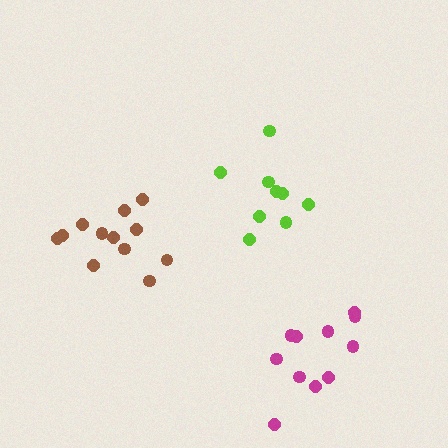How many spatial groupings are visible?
There are 3 spatial groupings.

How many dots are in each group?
Group 1: 9 dots, Group 2: 11 dots, Group 3: 12 dots (32 total).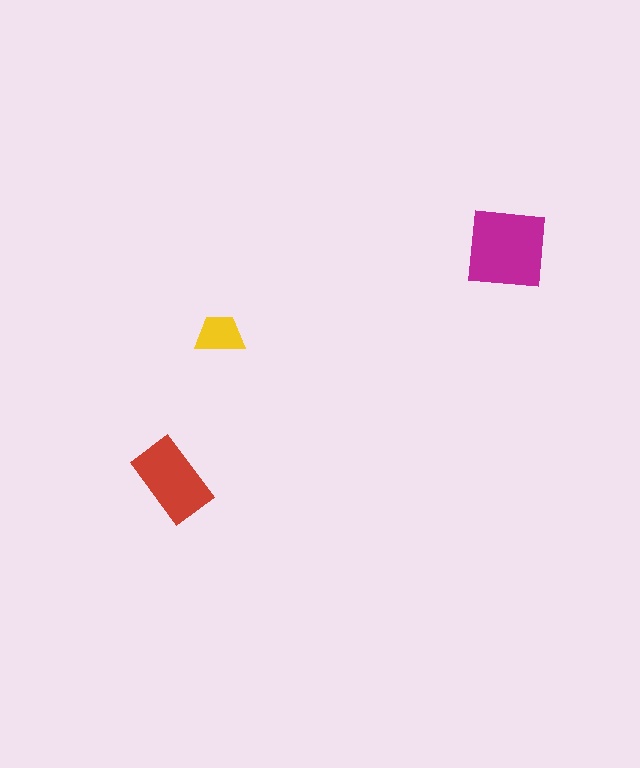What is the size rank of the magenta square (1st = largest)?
1st.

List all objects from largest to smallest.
The magenta square, the red rectangle, the yellow trapezoid.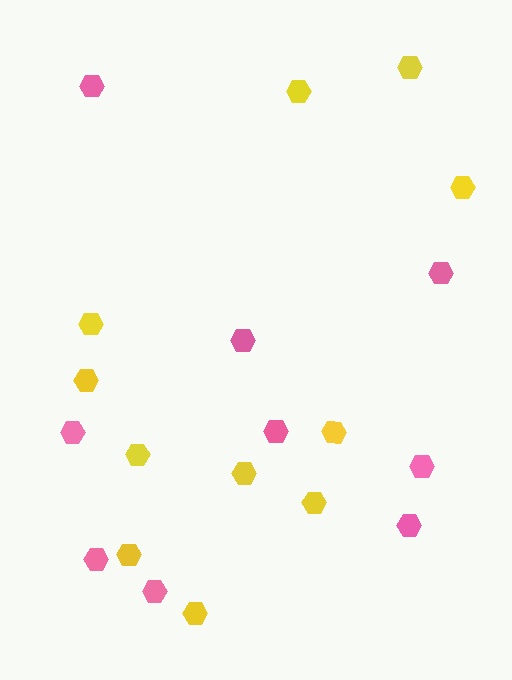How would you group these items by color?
There are 2 groups: one group of yellow hexagons (11) and one group of pink hexagons (9).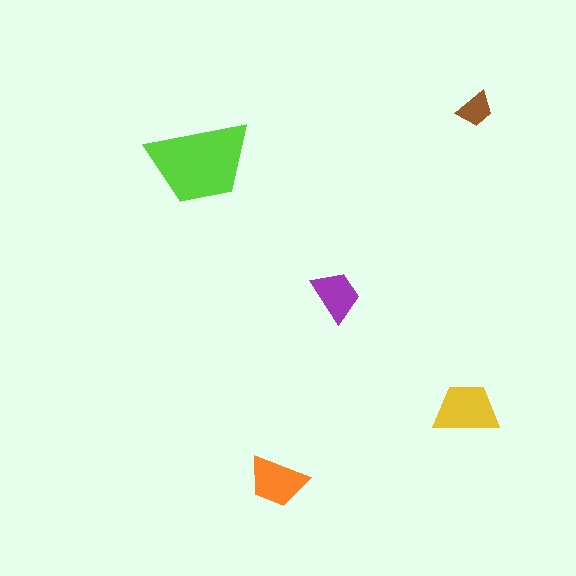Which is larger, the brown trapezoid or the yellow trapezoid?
The yellow one.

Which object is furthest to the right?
The brown trapezoid is rightmost.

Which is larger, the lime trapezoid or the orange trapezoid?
The lime one.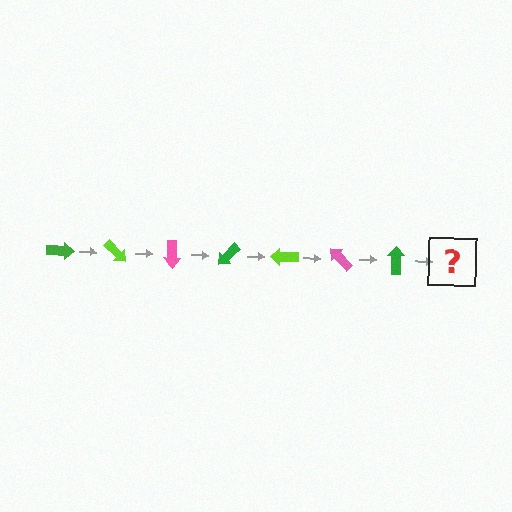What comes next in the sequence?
The next element should be a lime arrow, rotated 315 degrees from the start.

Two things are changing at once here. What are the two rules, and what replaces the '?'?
The two rules are that it rotates 45 degrees each step and the color cycles through green, lime, and pink. The '?' should be a lime arrow, rotated 315 degrees from the start.